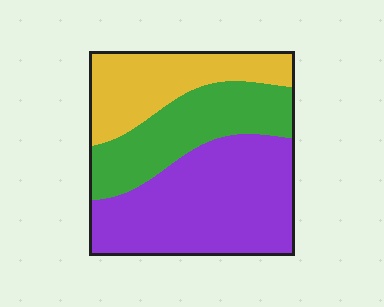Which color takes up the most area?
Purple, at roughly 45%.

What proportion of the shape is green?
Green takes up about one quarter (1/4) of the shape.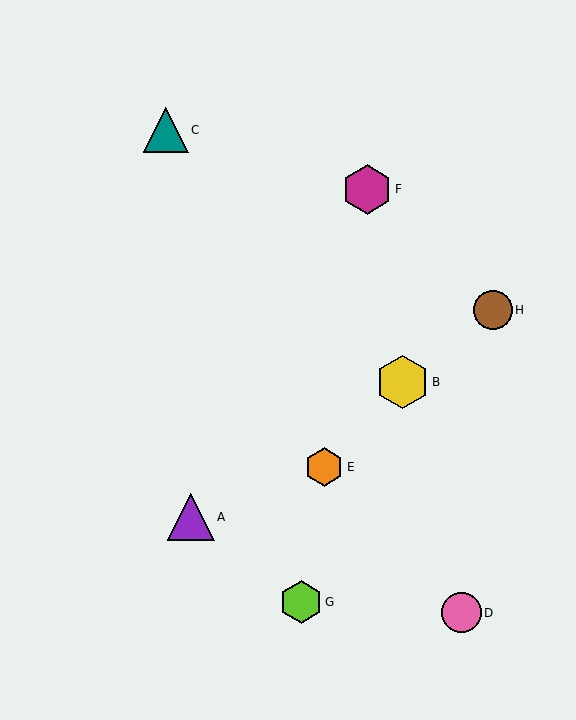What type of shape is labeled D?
Shape D is a pink circle.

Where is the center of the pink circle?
The center of the pink circle is at (462, 613).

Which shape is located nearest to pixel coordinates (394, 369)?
The yellow hexagon (labeled B) at (402, 382) is nearest to that location.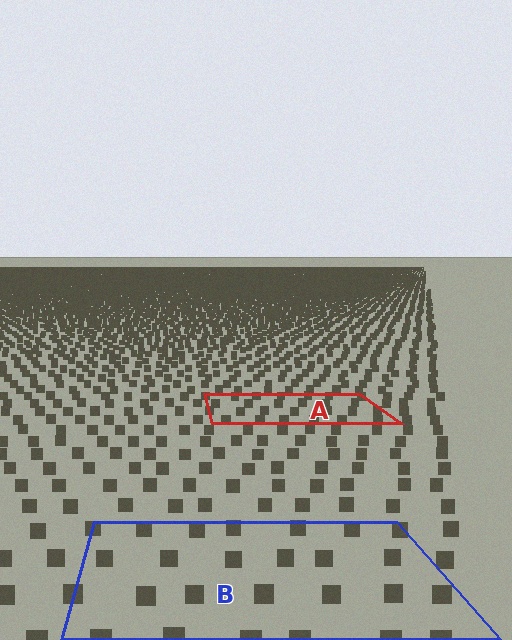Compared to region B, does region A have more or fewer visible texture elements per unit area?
Region A has more texture elements per unit area — they are packed more densely because it is farther away.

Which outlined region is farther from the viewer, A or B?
Region A is farther from the viewer — the texture elements inside it appear smaller and more densely packed.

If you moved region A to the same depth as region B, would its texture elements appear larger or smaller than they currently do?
They would appear larger. At a closer depth, the same texture elements are projected at a bigger on-screen size.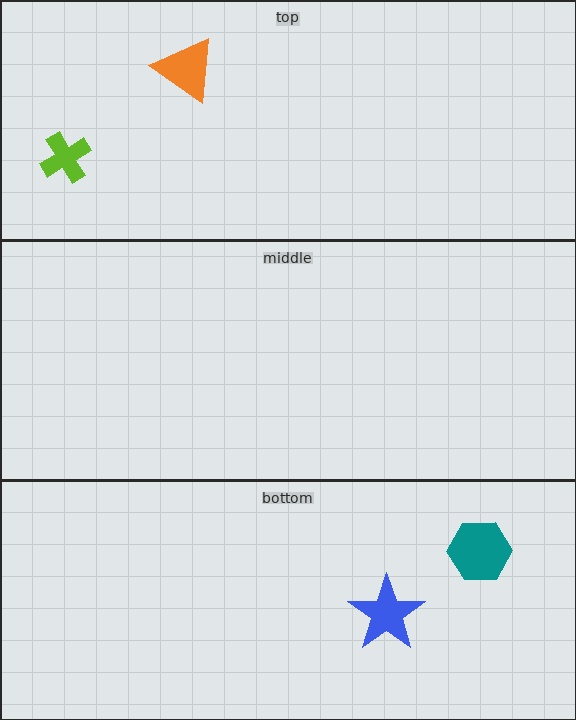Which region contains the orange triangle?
The top region.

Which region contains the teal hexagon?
The bottom region.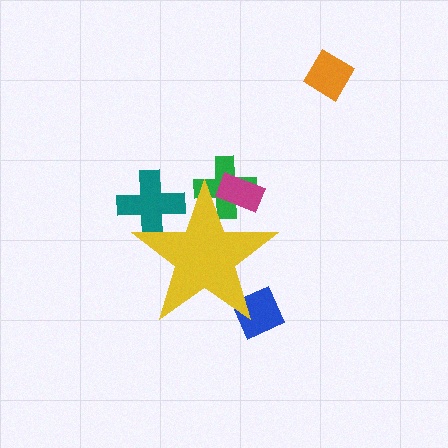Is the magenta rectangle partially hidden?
Yes, the magenta rectangle is partially hidden behind the yellow star.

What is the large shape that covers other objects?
A yellow star.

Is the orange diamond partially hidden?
No, the orange diamond is fully visible.